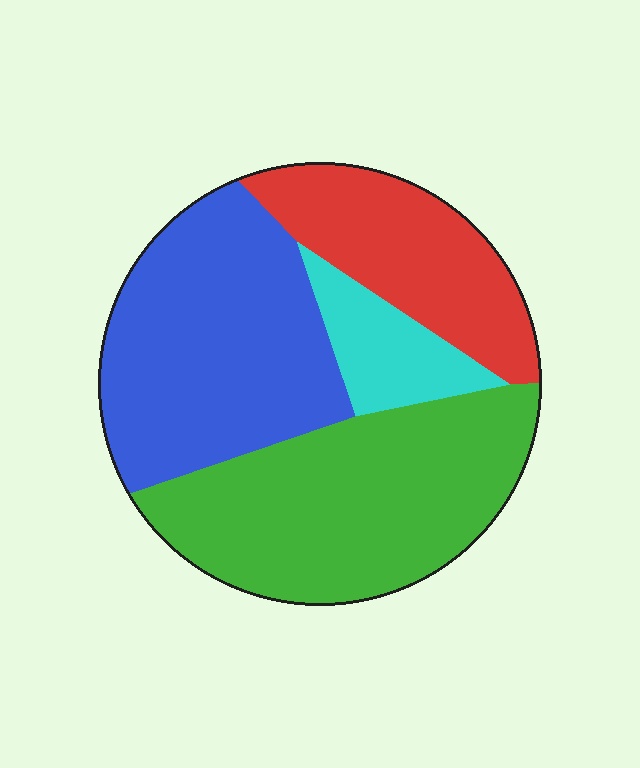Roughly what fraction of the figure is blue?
Blue covers 34% of the figure.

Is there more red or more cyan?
Red.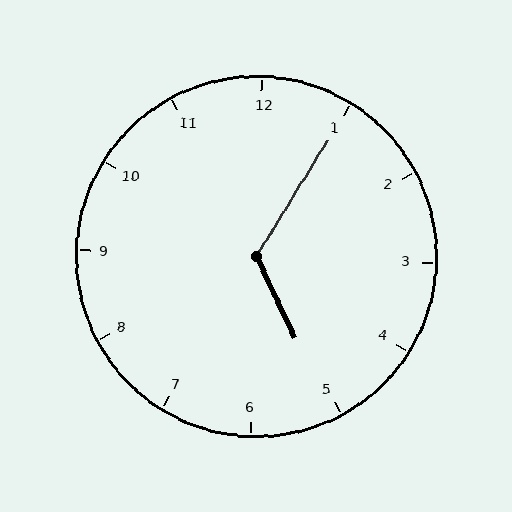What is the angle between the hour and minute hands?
Approximately 122 degrees.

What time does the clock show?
5:05.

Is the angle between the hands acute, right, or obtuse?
It is obtuse.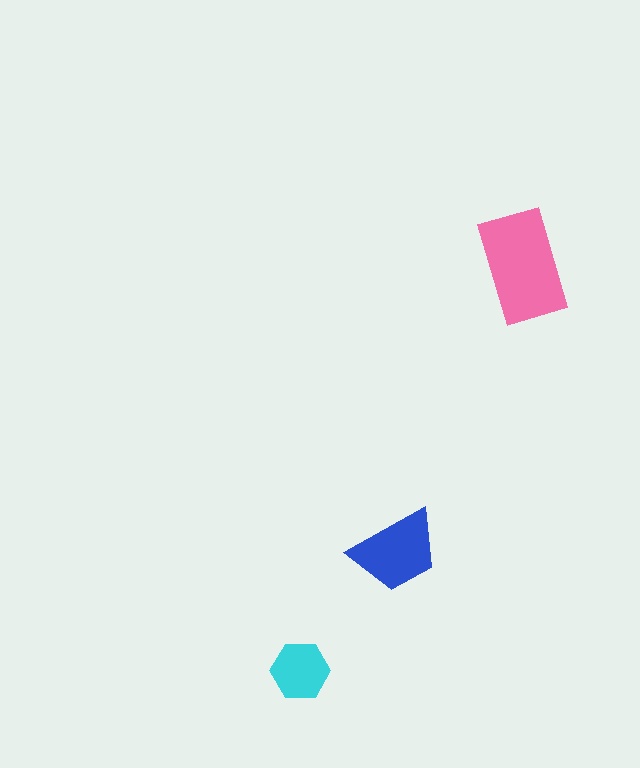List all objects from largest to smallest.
The pink rectangle, the blue trapezoid, the cyan hexagon.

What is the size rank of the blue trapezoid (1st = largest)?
2nd.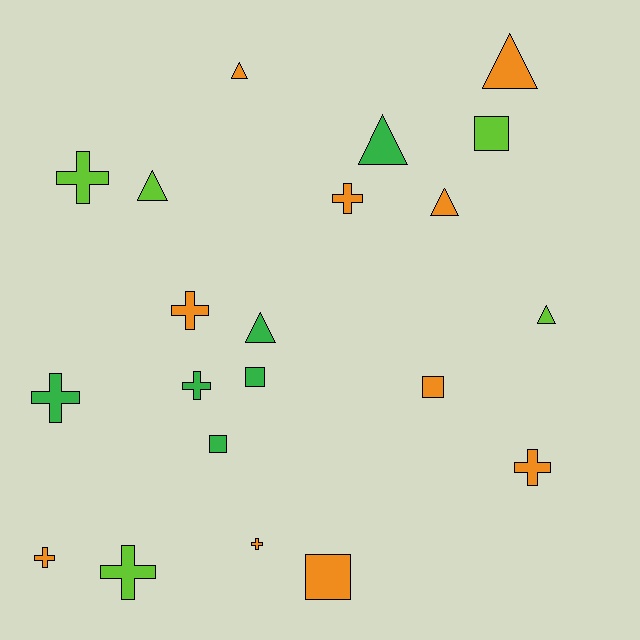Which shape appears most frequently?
Cross, with 9 objects.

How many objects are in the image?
There are 21 objects.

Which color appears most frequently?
Orange, with 10 objects.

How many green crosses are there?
There are 2 green crosses.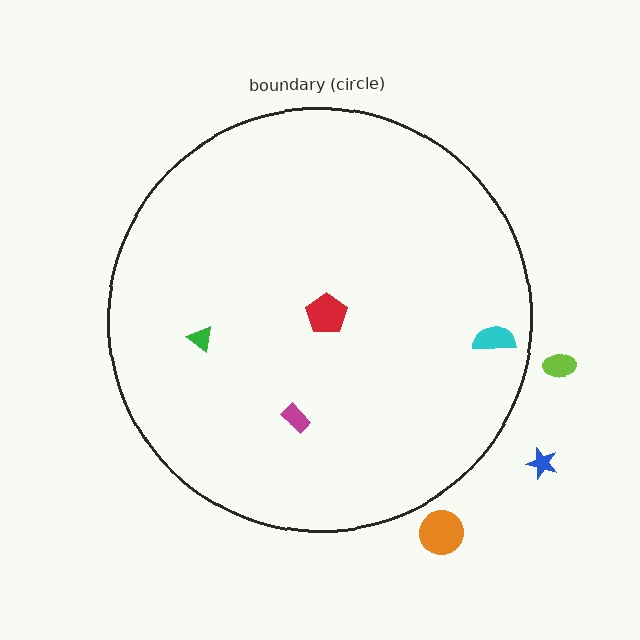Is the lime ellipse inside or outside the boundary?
Outside.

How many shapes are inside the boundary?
4 inside, 3 outside.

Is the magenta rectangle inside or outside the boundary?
Inside.